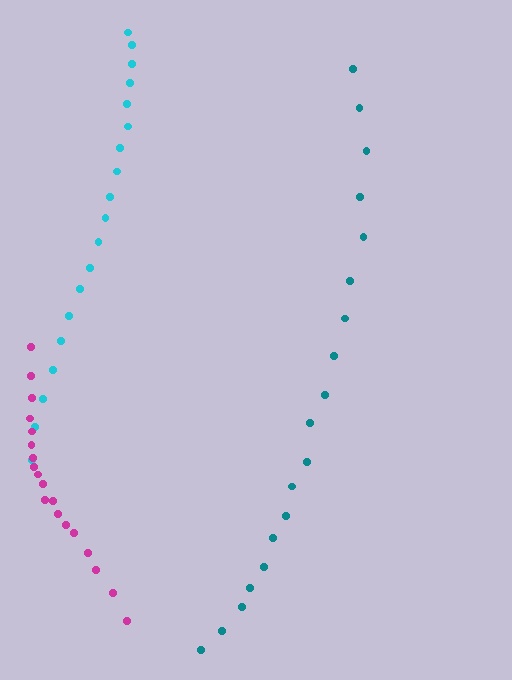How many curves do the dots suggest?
There are 3 distinct paths.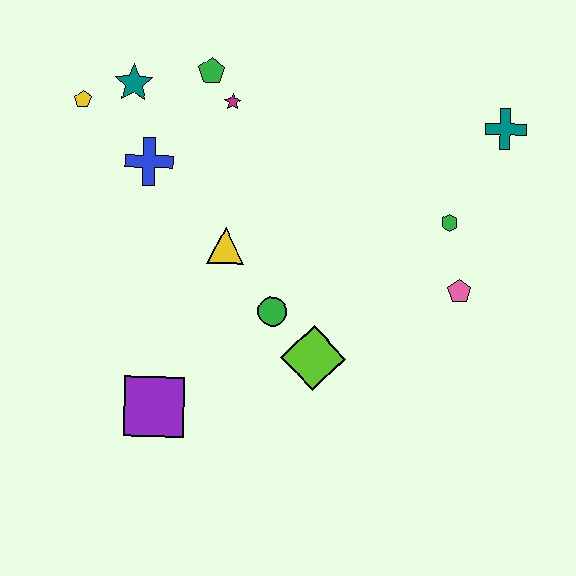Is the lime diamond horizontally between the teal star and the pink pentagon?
Yes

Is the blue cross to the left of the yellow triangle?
Yes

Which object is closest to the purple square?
The green circle is closest to the purple square.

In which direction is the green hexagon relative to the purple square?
The green hexagon is to the right of the purple square.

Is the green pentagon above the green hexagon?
Yes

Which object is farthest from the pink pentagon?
The yellow pentagon is farthest from the pink pentagon.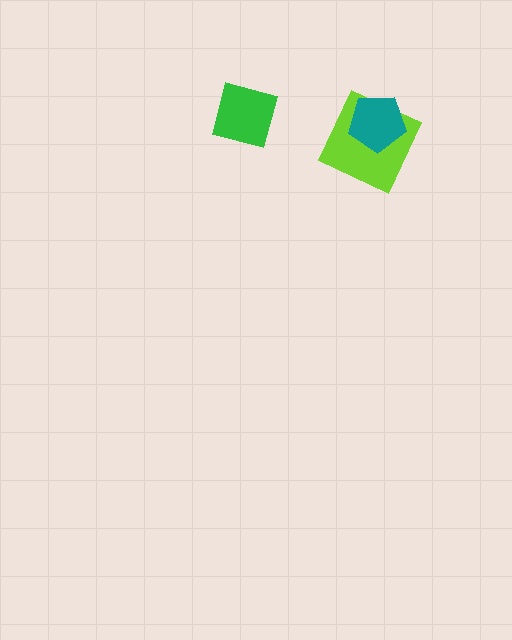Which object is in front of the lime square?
The teal pentagon is in front of the lime square.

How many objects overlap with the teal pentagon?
1 object overlaps with the teal pentagon.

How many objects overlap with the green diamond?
0 objects overlap with the green diamond.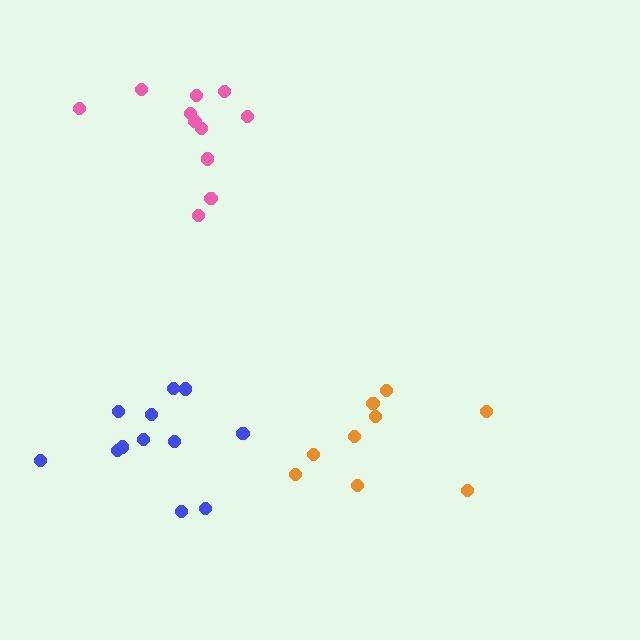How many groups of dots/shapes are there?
There are 3 groups.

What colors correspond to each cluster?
The clusters are colored: orange, pink, blue.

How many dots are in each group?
Group 1: 9 dots, Group 2: 11 dots, Group 3: 12 dots (32 total).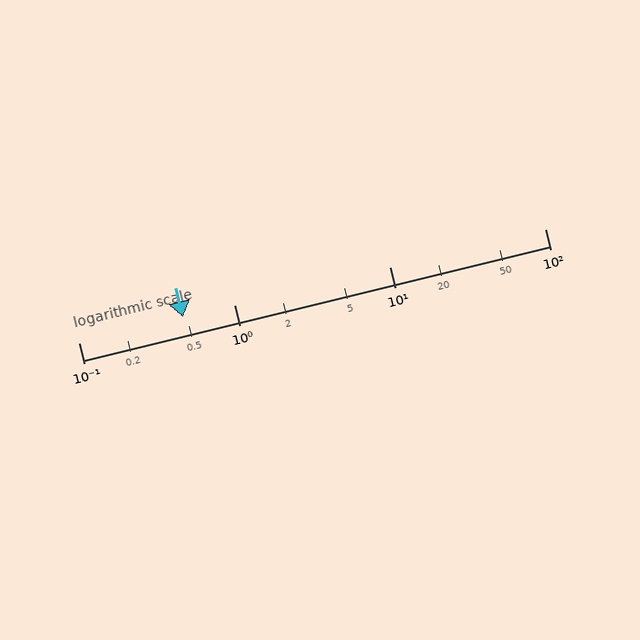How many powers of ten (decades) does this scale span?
The scale spans 3 decades, from 0.1 to 100.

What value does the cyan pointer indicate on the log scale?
The pointer indicates approximately 0.47.